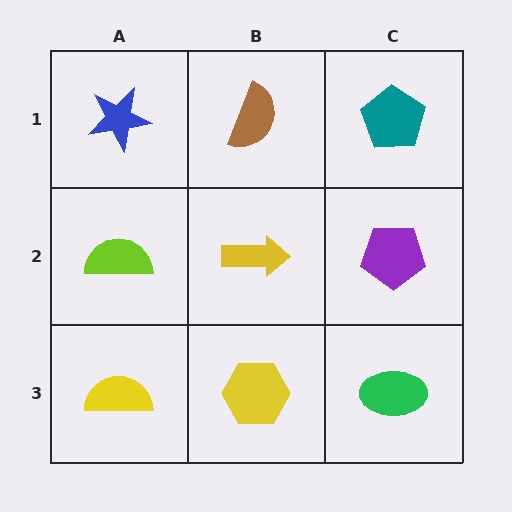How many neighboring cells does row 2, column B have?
4.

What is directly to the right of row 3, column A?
A yellow hexagon.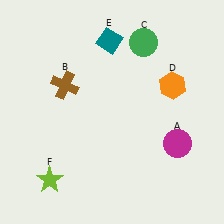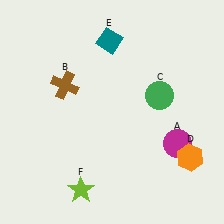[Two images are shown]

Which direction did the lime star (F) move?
The lime star (F) moved right.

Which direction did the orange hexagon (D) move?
The orange hexagon (D) moved down.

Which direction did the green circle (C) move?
The green circle (C) moved down.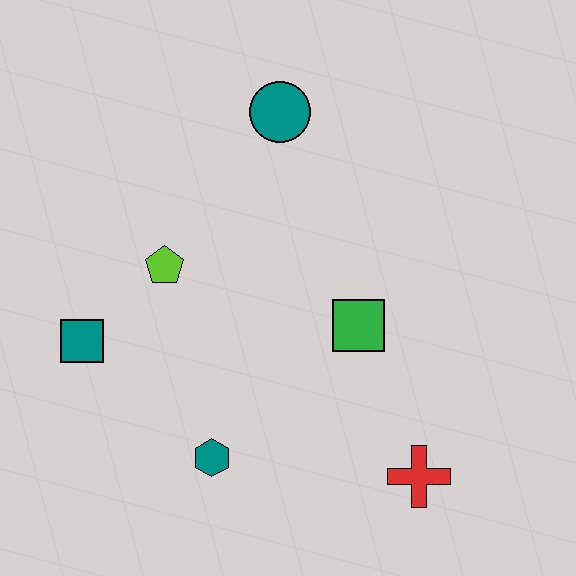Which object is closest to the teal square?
The lime pentagon is closest to the teal square.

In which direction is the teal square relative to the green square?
The teal square is to the left of the green square.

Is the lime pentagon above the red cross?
Yes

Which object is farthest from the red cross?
The teal circle is farthest from the red cross.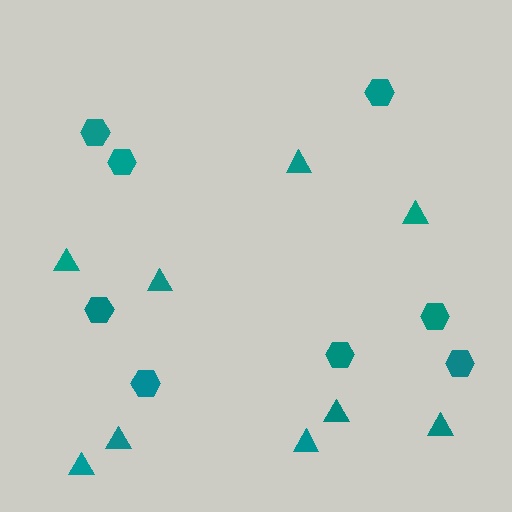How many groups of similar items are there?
There are 2 groups: one group of hexagons (8) and one group of triangles (9).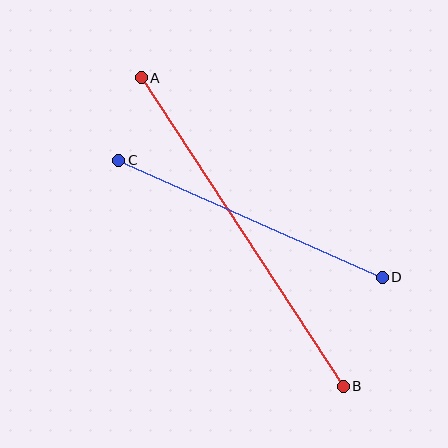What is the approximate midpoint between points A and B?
The midpoint is at approximately (242, 232) pixels.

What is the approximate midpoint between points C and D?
The midpoint is at approximately (251, 219) pixels.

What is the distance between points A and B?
The distance is approximately 369 pixels.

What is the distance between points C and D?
The distance is approximately 288 pixels.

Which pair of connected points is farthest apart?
Points A and B are farthest apart.